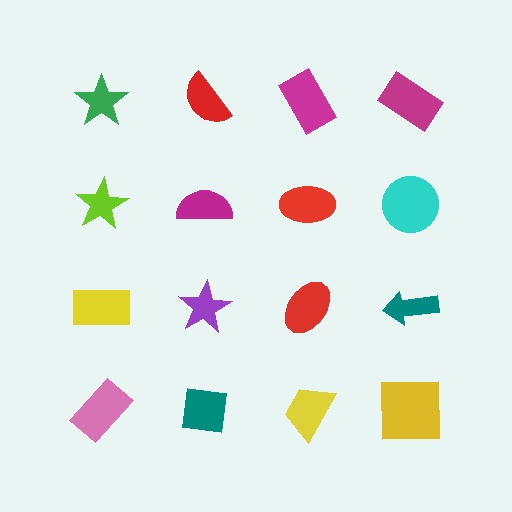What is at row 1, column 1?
A green star.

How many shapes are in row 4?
4 shapes.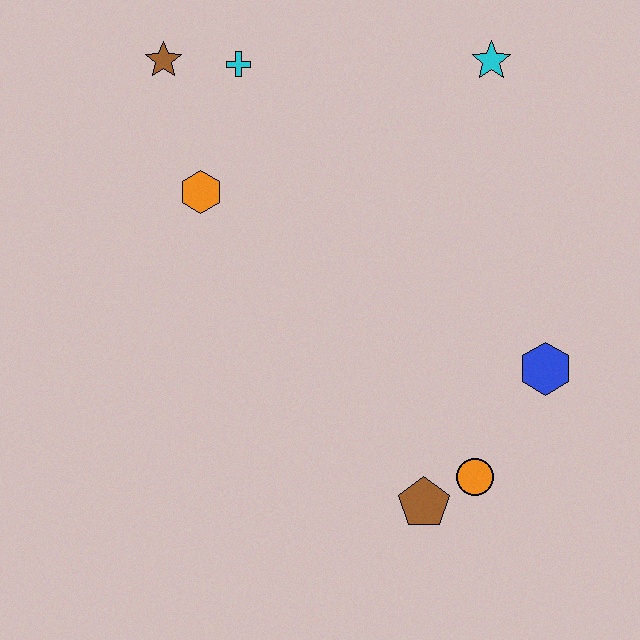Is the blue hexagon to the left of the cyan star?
No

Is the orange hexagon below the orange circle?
No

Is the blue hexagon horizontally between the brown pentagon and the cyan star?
No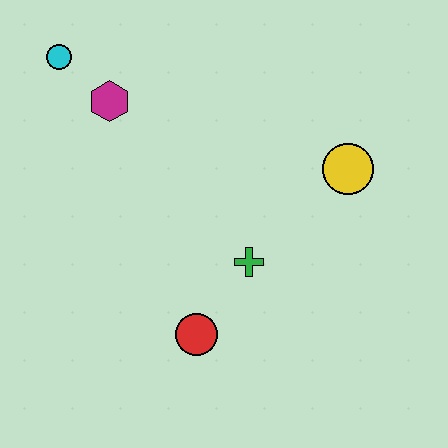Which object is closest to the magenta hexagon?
The cyan circle is closest to the magenta hexagon.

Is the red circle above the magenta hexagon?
No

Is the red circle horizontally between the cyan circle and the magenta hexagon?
No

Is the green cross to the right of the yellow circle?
No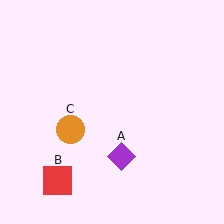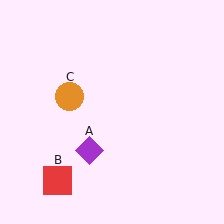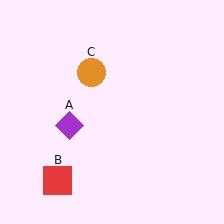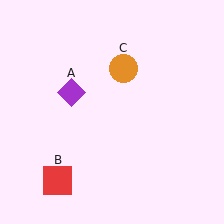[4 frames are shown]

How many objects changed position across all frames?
2 objects changed position: purple diamond (object A), orange circle (object C).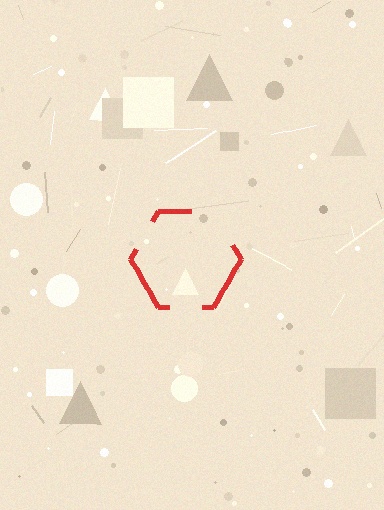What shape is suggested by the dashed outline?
The dashed outline suggests a hexagon.